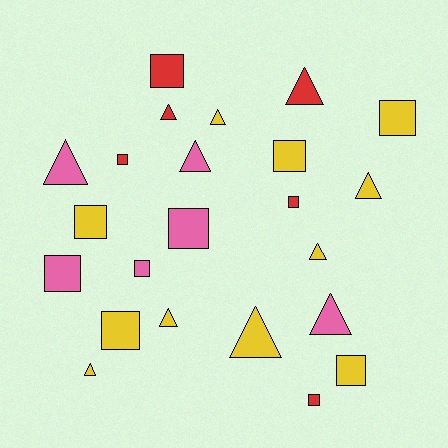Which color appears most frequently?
Yellow, with 11 objects.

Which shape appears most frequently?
Square, with 12 objects.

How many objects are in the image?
There are 23 objects.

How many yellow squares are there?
There are 5 yellow squares.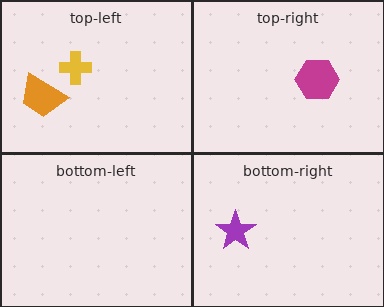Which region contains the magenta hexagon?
The top-right region.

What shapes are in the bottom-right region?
The purple star.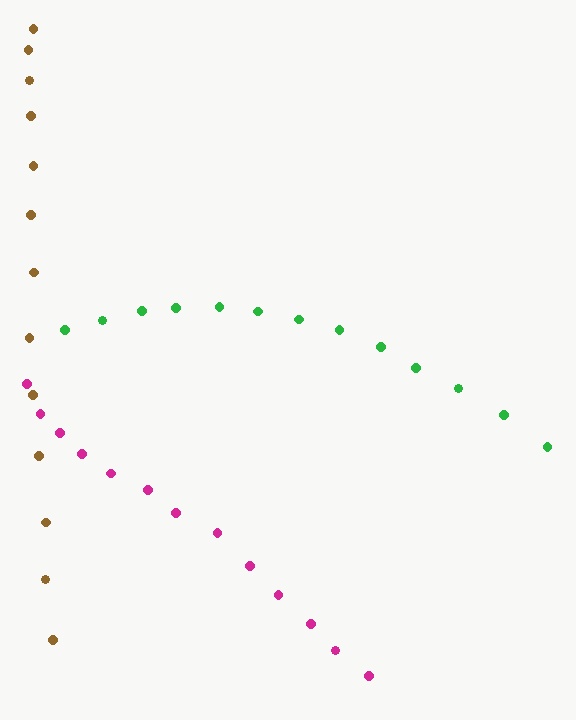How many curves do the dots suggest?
There are 3 distinct paths.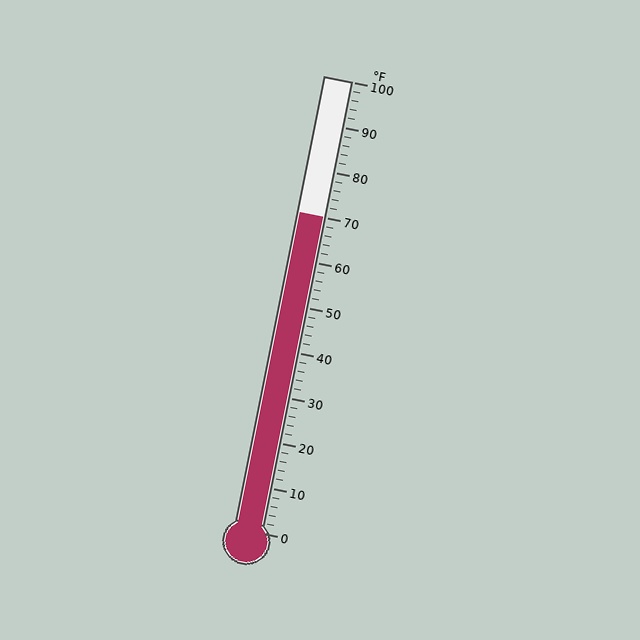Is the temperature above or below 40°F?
The temperature is above 40°F.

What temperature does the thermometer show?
The thermometer shows approximately 70°F.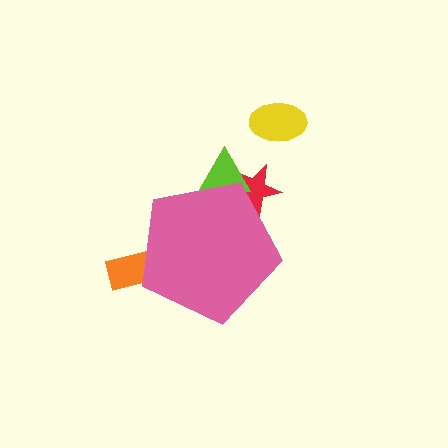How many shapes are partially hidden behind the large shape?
3 shapes are partially hidden.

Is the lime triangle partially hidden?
Yes, the lime triangle is partially hidden behind the pink pentagon.